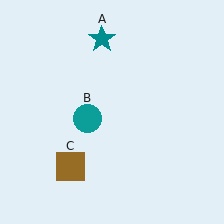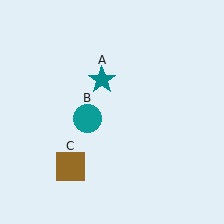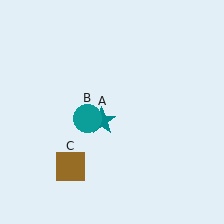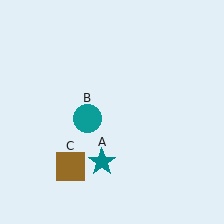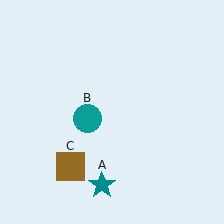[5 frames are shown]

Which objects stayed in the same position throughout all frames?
Teal circle (object B) and brown square (object C) remained stationary.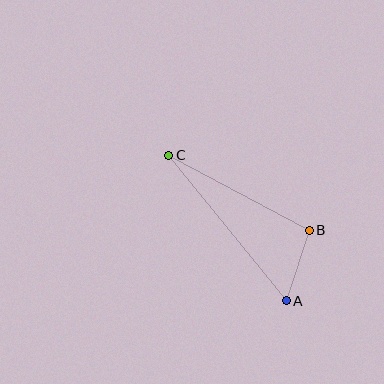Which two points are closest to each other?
Points A and B are closest to each other.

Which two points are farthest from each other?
Points A and C are farthest from each other.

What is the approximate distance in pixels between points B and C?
The distance between B and C is approximately 159 pixels.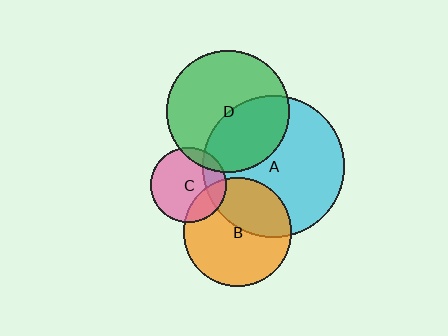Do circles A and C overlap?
Yes.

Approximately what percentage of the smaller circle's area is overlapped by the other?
Approximately 20%.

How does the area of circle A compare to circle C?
Approximately 3.6 times.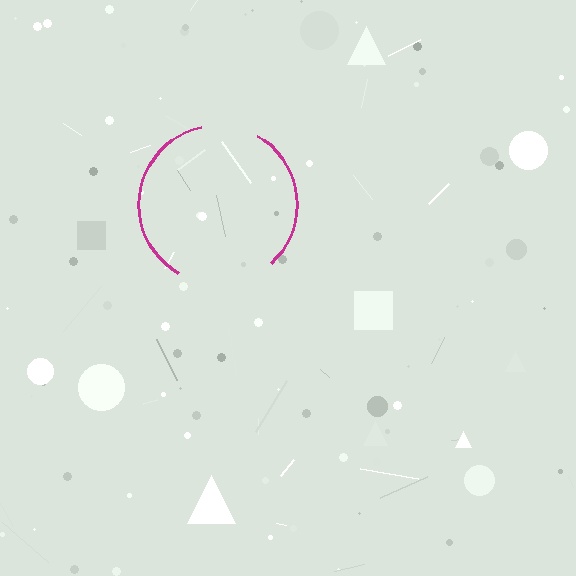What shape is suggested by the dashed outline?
The dashed outline suggests a circle.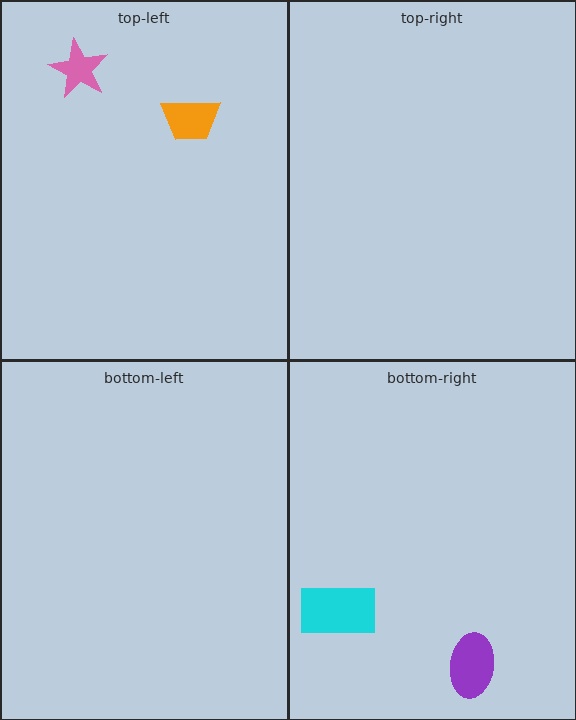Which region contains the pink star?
The top-left region.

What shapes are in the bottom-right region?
The purple ellipse, the cyan rectangle.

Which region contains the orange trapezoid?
The top-left region.